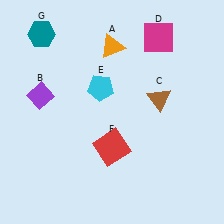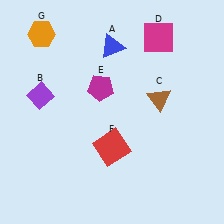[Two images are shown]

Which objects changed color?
A changed from orange to blue. E changed from cyan to magenta. G changed from teal to orange.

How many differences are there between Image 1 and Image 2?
There are 3 differences between the two images.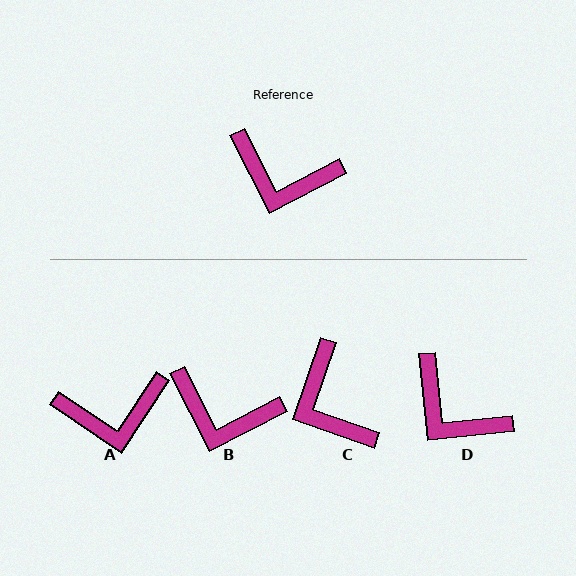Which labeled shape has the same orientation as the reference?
B.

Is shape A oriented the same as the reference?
No, it is off by about 29 degrees.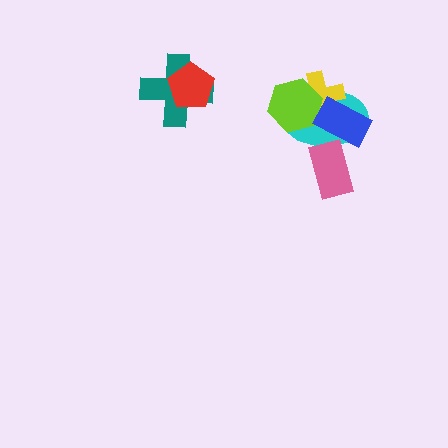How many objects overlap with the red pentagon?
1 object overlaps with the red pentagon.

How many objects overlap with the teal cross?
1 object overlaps with the teal cross.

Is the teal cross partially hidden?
Yes, it is partially covered by another shape.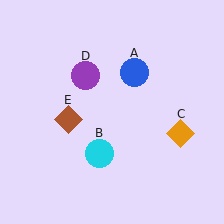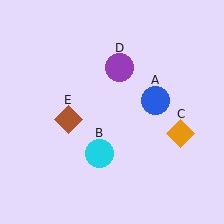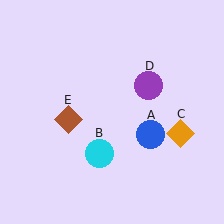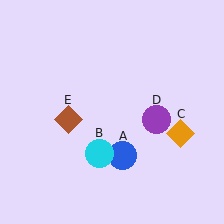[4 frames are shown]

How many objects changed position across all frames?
2 objects changed position: blue circle (object A), purple circle (object D).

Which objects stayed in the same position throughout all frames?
Cyan circle (object B) and orange diamond (object C) and brown diamond (object E) remained stationary.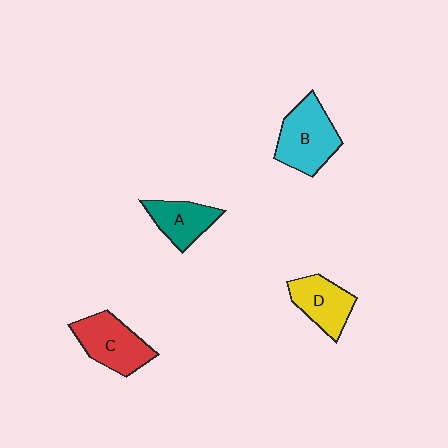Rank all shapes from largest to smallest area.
From largest to smallest: B (cyan), C (red), D (yellow), A (teal).